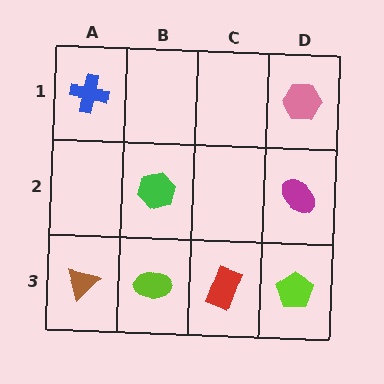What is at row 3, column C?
A red rectangle.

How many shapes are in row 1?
2 shapes.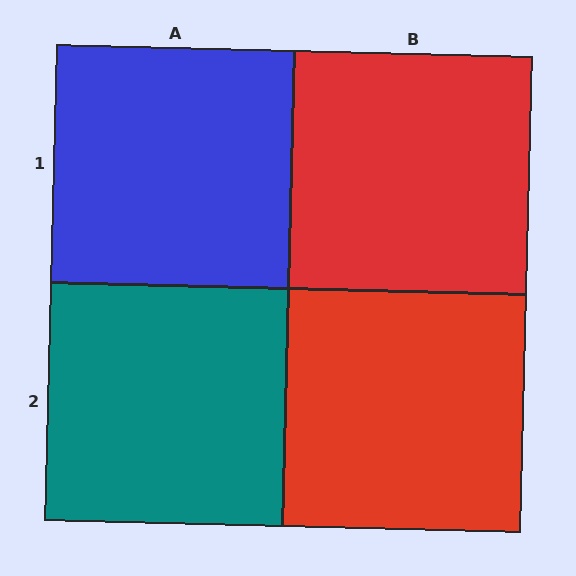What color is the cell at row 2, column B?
Red.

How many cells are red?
2 cells are red.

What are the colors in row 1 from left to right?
Blue, red.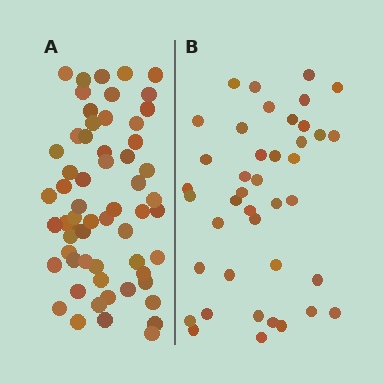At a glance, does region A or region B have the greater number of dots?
Region A (the left region) has more dots.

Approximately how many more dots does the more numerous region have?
Region A has approximately 20 more dots than region B.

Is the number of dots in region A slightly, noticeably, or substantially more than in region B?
Region A has substantially more. The ratio is roughly 1.5 to 1.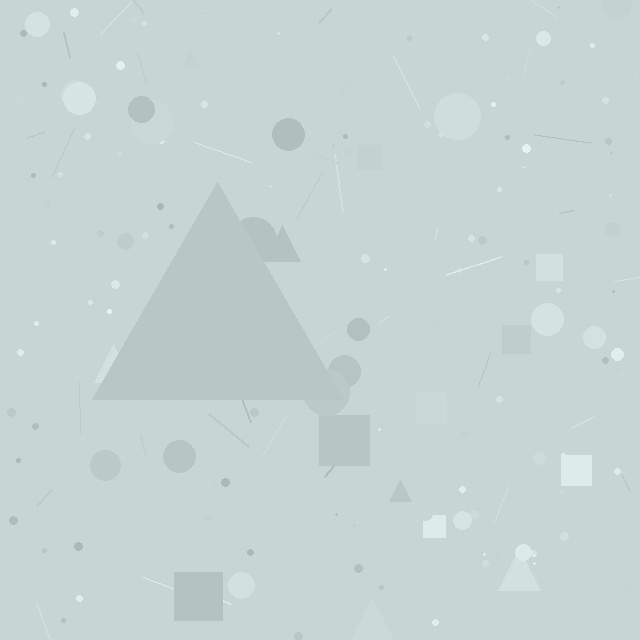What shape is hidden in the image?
A triangle is hidden in the image.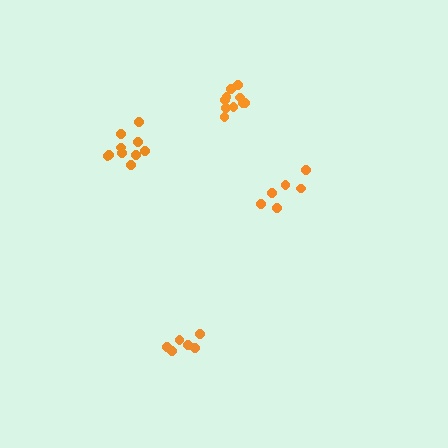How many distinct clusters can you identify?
There are 4 distinct clusters.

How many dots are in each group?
Group 1: 6 dots, Group 2: 10 dots, Group 3: 6 dots, Group 4: 10 dots (32 total).